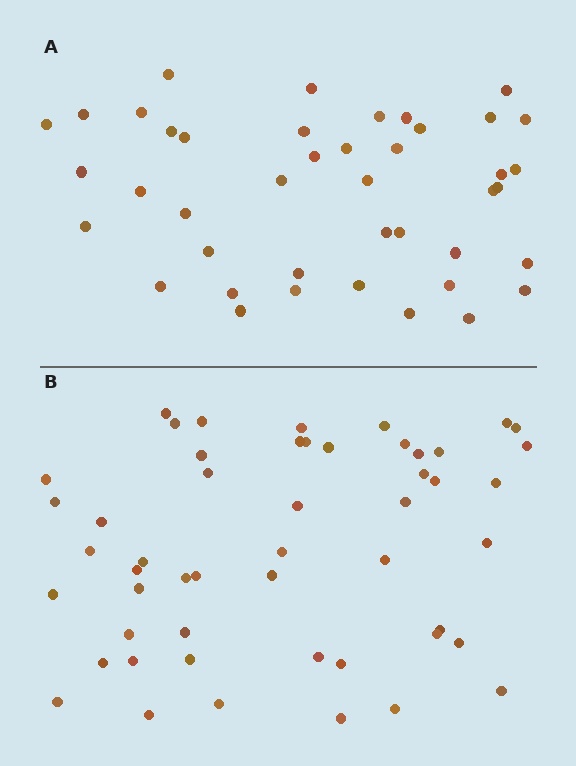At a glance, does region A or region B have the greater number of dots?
Region B (the bottom region) has more dots.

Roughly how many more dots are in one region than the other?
Region B has roughly 8 or so more dots than region A.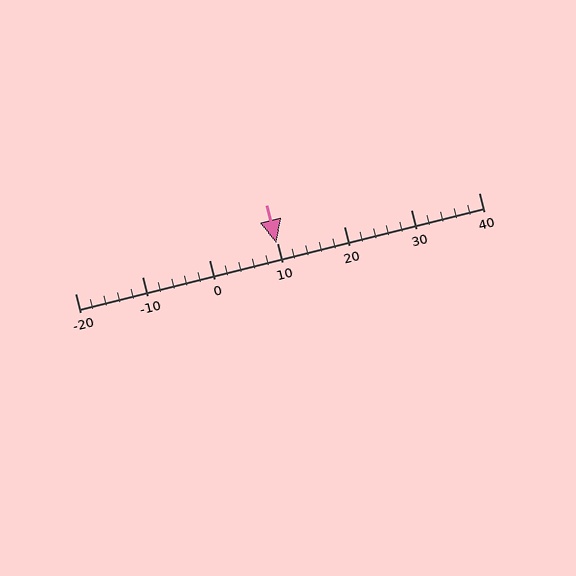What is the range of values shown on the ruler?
The ruler shows values from -20 to 40.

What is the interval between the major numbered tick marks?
The major tick marks are spaced 10 units apart.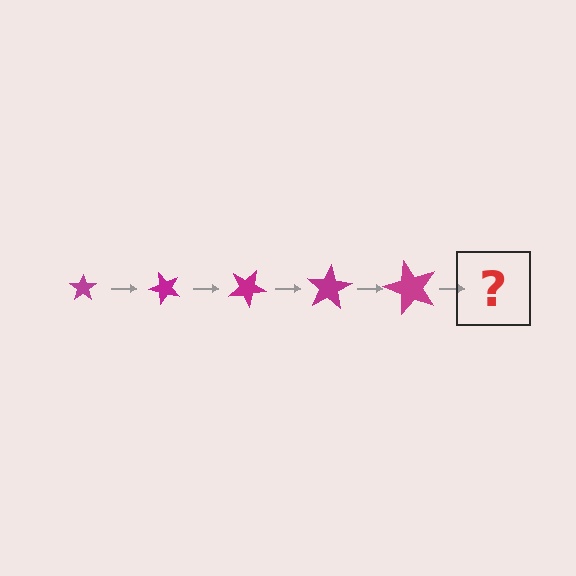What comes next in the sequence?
The next element should be a star, larger than the previous one and rotated 250 degrees from the start.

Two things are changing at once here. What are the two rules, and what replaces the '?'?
The two rules are that the star grows larger each step and it rotates 50 degrees each step. The '?' should be a star, larger than the previous one and rotated 250 degrees from the start.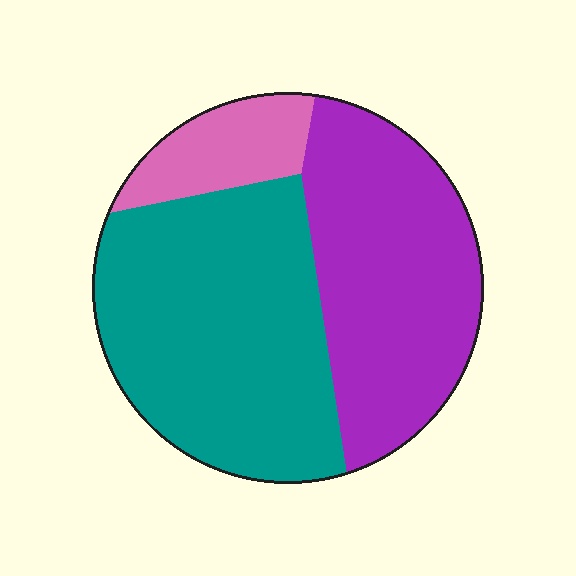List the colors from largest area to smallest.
From largest to smallest: teal, purple, pink.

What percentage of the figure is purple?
Purple takes up about two fifths (2/5) of the figure.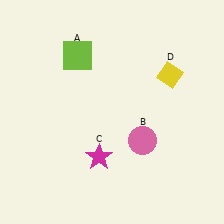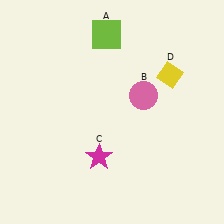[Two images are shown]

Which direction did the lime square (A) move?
The lime square (A) moved right.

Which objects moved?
The objects that moved are: the lime square (A), the pink circle (B).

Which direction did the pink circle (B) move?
The pink circle (B) moved up.